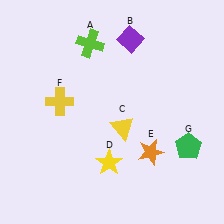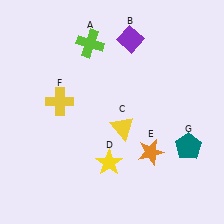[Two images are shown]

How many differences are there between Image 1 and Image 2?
There is 1 difference between the two images.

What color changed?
The pentagon (G) changed from green in Image 1 to teal in Image 2.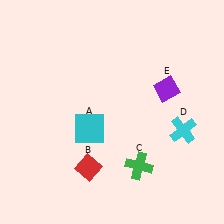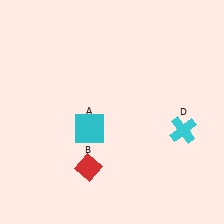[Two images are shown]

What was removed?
The purple diamond (E), the green cross (C) were removed in Image 2.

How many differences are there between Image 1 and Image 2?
There are 2 differences between the two images.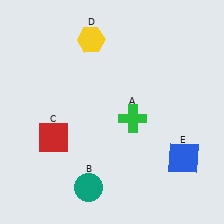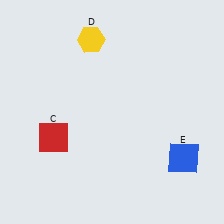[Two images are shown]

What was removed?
The green cross (A), the teal circle (B) were removed in Image 2.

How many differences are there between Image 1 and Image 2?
There are 2 differences between the two images.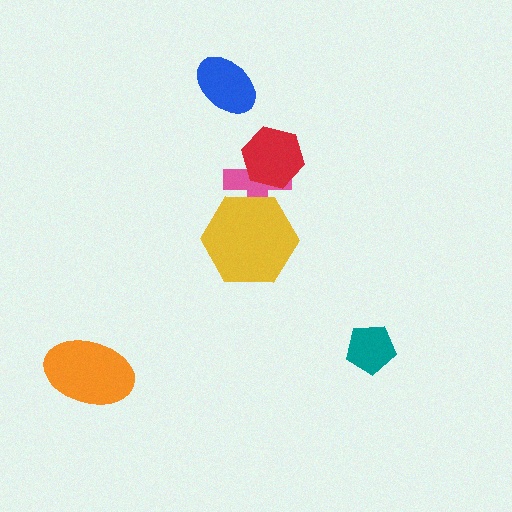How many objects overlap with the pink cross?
2 objects overlap with the pink cross.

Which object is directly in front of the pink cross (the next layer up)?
The red hexagon is directly in front of the pink cross.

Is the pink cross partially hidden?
Yes, it is partially covered by another shape.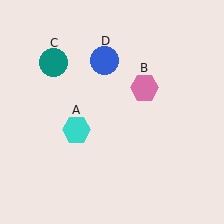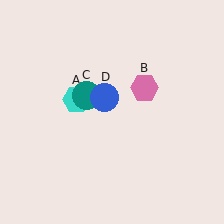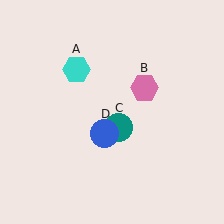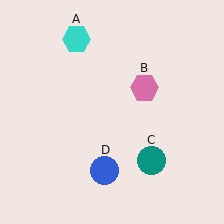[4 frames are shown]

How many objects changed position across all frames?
3 objects changed position: cyan hexagon (object A), teal circle (object C), blue circle (object D).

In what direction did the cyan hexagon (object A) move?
The cyan hexagon (object A) moved up.